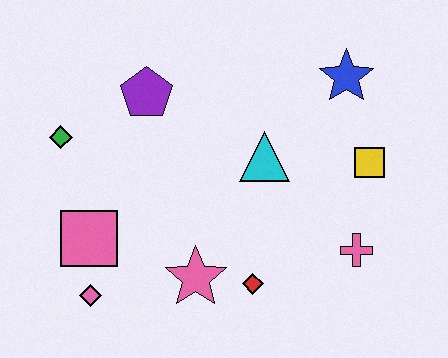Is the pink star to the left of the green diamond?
No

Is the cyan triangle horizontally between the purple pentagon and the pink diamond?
No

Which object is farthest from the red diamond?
The green diamond is farthest from the red diamond.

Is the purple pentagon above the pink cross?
Yes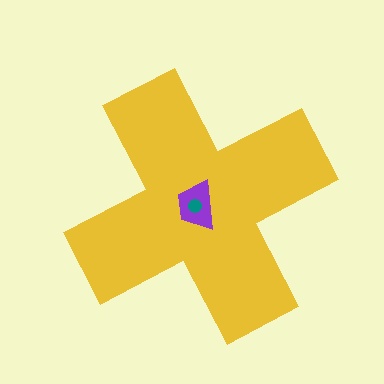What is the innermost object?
The teal circle.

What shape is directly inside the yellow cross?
The purple trapezoid.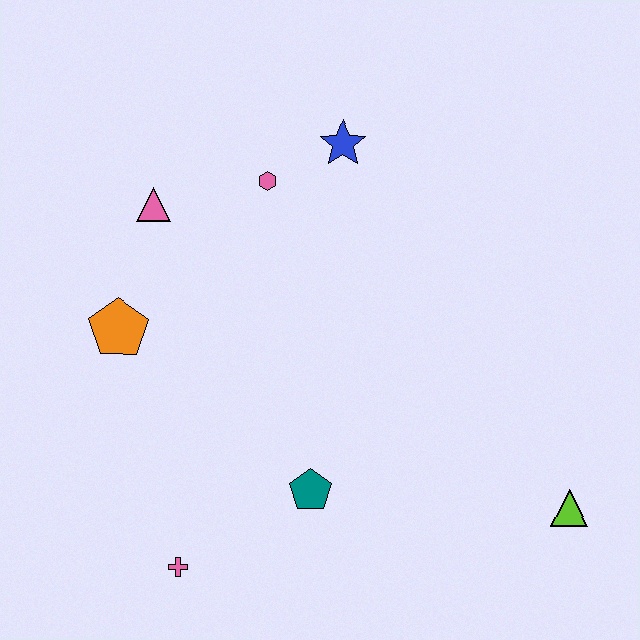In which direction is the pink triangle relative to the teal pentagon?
The pink triangle is above the teal pentagon.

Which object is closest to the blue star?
The pink hexagon is closest to the blue star.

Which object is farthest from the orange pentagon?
The lime triangle is farthest from the orange pentagon.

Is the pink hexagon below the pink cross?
No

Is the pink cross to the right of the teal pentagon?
No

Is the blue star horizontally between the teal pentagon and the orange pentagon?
No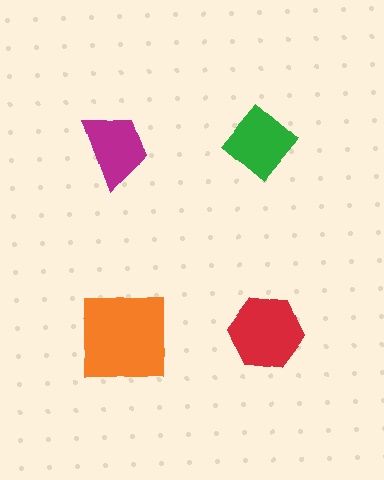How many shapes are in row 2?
2 shapes.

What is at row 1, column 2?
A green diamond.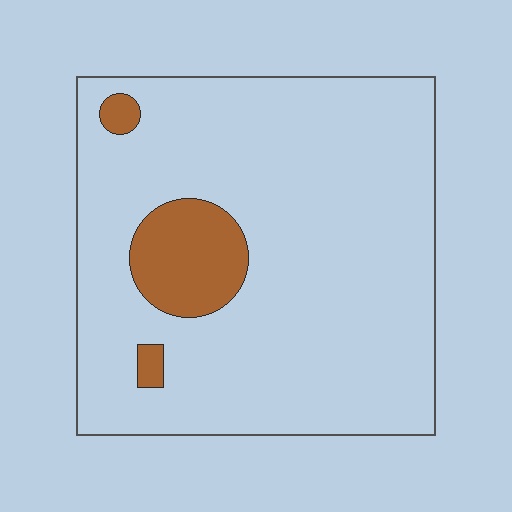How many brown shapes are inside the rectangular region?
3.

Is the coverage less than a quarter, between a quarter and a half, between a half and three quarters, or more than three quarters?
Less than a quarter.